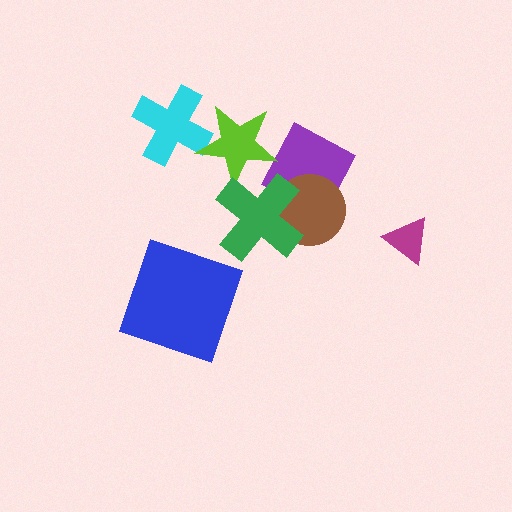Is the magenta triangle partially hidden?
No, no other shape covers it.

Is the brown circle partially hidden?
Yes, it is partially covered by another shape.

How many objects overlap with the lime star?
3 objects overlap with the lime star.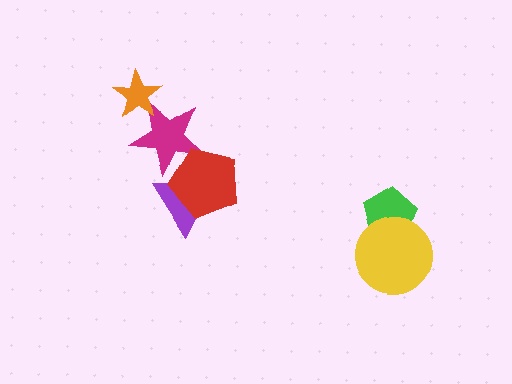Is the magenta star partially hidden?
Yes, it is partially covered by another shape.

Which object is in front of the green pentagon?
The yellow circle is in front of the green pentagon.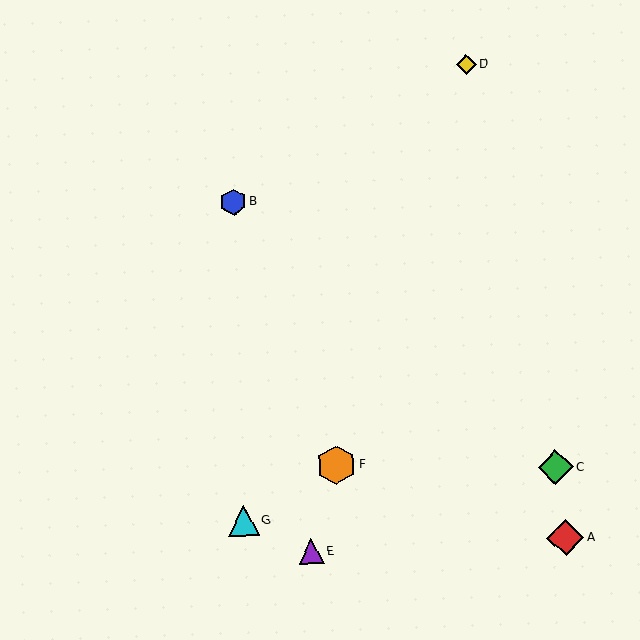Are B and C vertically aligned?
No, B is at x≈233 and C is at x≈556.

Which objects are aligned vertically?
Objects B, G are aligned vertically.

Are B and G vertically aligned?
Yes, both are at x≈233.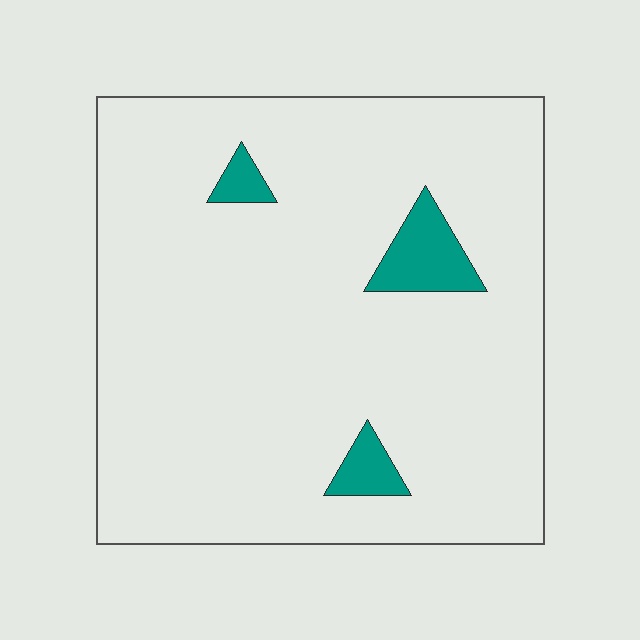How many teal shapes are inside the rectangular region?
3.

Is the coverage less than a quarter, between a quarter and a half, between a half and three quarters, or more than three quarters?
Less than a quarter.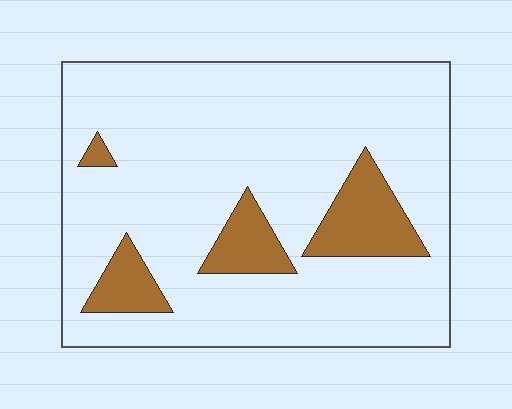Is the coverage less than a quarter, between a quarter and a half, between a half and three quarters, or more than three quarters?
Less than a quarter.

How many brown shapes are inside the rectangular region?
4.